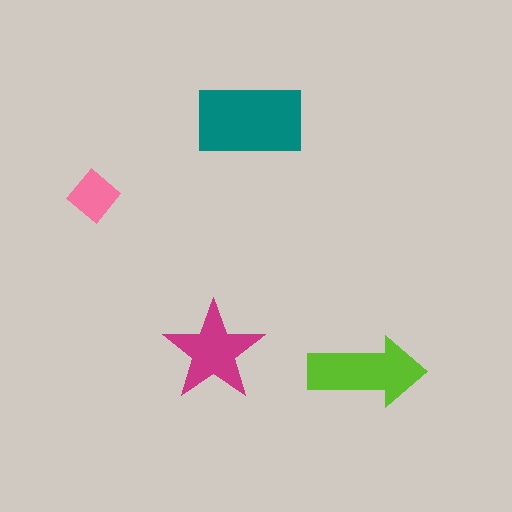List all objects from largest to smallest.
The teal rectangle, the lime arrow, the magenta star, the pink diamond.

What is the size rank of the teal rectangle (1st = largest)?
1st.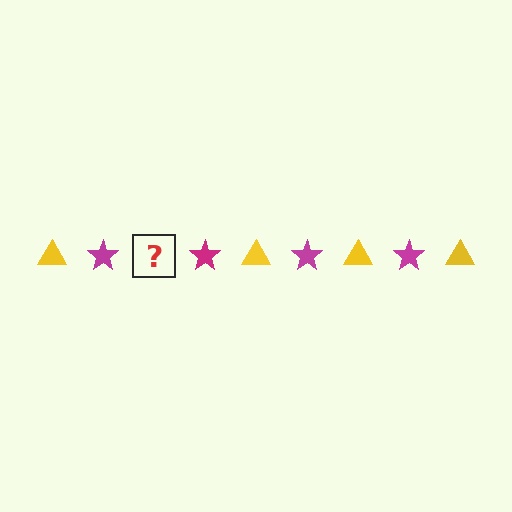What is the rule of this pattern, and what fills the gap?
The rule is that the pattern alternates between yellow triangle and magenta star. The gap should be filled with a yellow triangle.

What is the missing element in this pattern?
The missing element is a yellow triangle.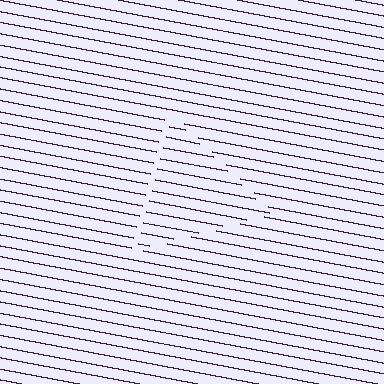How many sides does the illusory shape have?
3 sides — the line-ends trace a triangle.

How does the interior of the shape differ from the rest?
The interior of the shape contains the same grating, shifted by half a period — the contour is defined by the phase discontinuity where line-ends from the inner and outer gratings abut.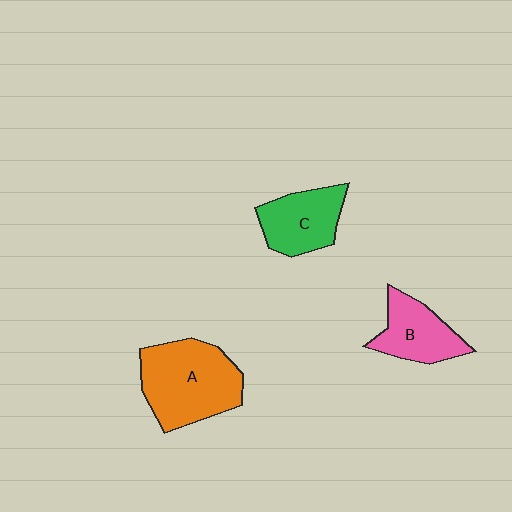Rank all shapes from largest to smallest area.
From largest to smallest: A (orange), C (green), B (pink).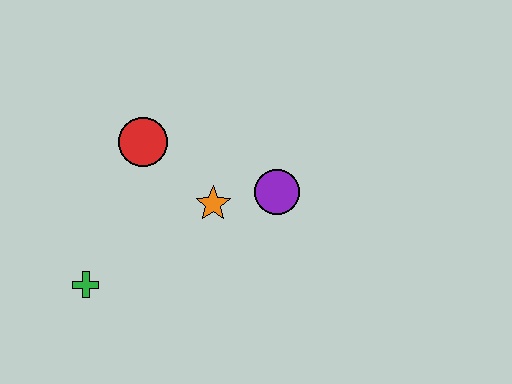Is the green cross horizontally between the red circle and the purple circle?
No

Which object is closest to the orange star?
The purple circle is closest to the orange star.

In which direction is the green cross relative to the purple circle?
The green cross is to the left of the purple circle.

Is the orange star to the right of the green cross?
Yes